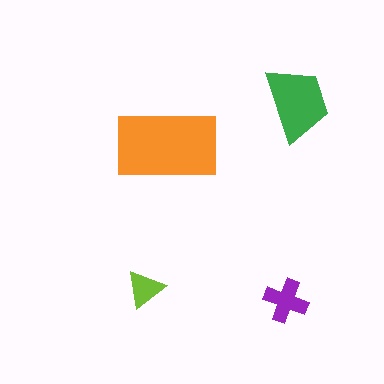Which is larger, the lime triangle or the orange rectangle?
The orange rectangle.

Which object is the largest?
The orange rectangle.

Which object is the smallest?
The lime triangle.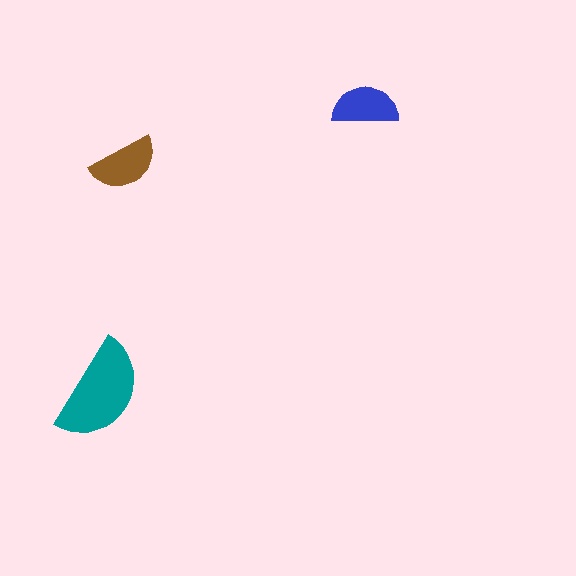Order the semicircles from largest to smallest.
the teal one, the brown one, the blue one.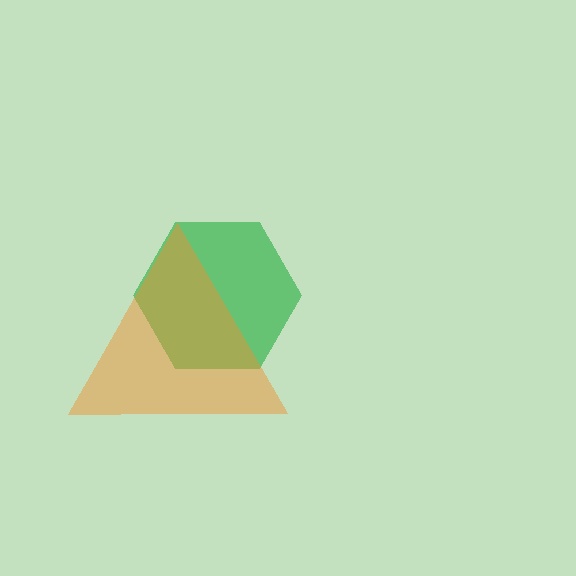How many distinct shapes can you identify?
There are 2 distinct shapes: a green hexagon, an orange triangle.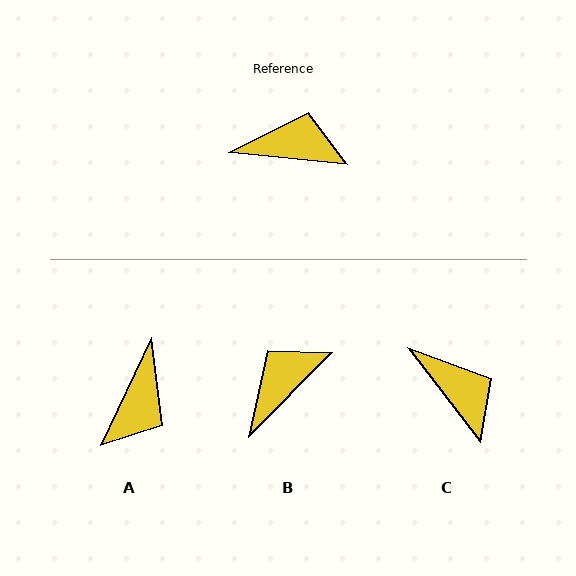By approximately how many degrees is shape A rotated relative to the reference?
Approximately 109 degrees clockwise.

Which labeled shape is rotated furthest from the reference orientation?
A, about 109 degrees away.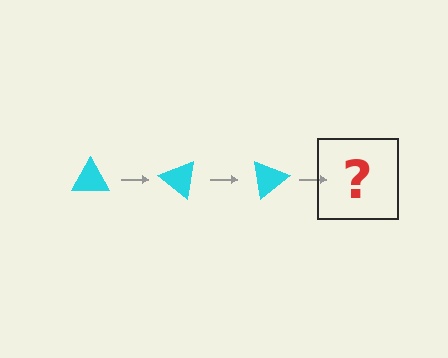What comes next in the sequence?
The next element should be a cyan triangle rotated 120 degrees.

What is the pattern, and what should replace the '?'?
The pattern is that the triangle rotates 40 degrees each step. The '?' should be a cyan triangle rotated 120 degrees.